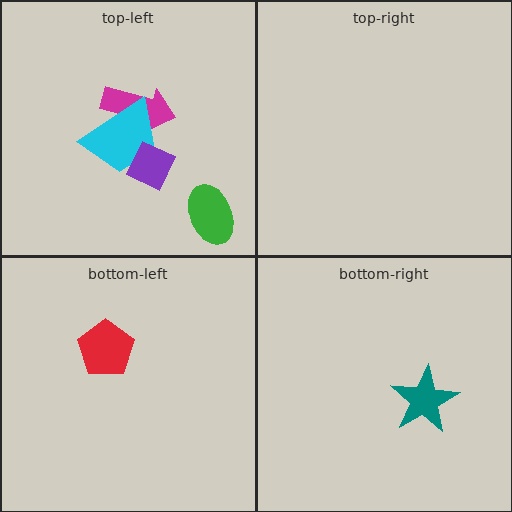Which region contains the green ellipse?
The top-left region.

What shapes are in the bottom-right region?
The teal star.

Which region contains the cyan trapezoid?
The top-left region.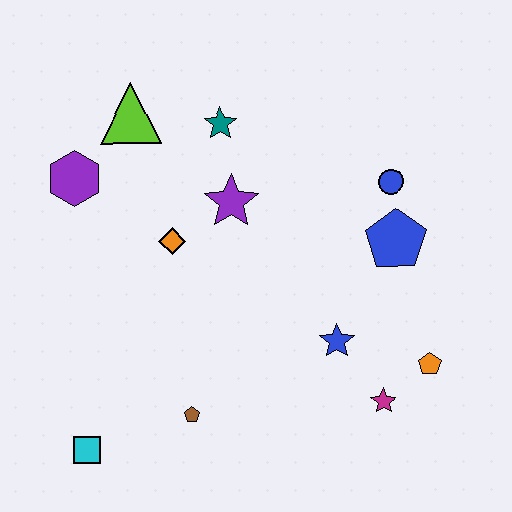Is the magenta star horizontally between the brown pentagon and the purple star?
No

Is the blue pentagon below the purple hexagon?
Yes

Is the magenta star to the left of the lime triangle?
No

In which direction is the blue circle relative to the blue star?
The blue circle is above the blue star.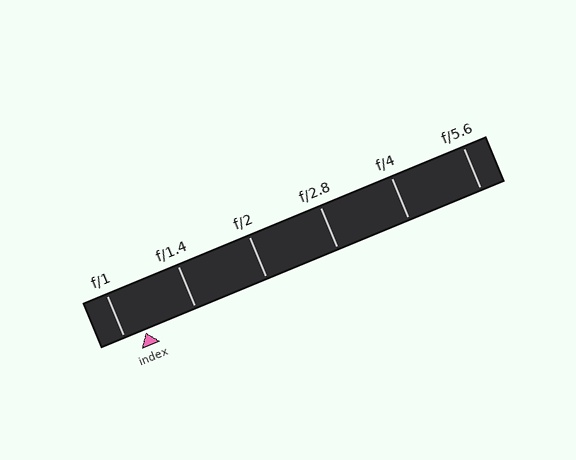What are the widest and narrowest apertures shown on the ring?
The widest aperture shown is f/1 and the narrowest is f/5.6.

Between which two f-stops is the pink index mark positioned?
The index mark is between f/1 and f/1.4.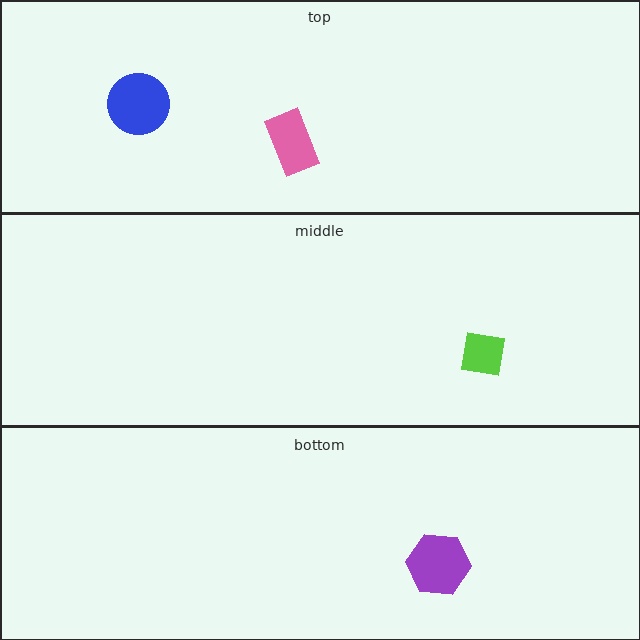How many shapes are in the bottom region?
1.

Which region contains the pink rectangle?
The top region.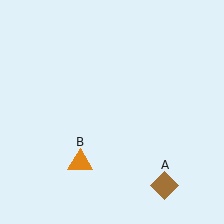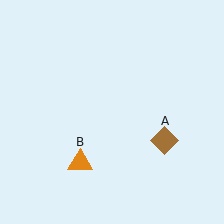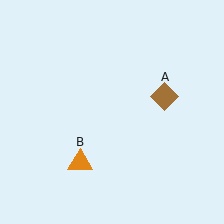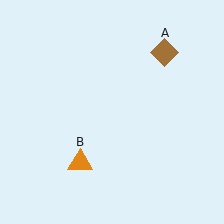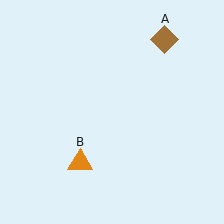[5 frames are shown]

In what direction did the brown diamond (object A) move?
The brown diamond (object A) moved up.